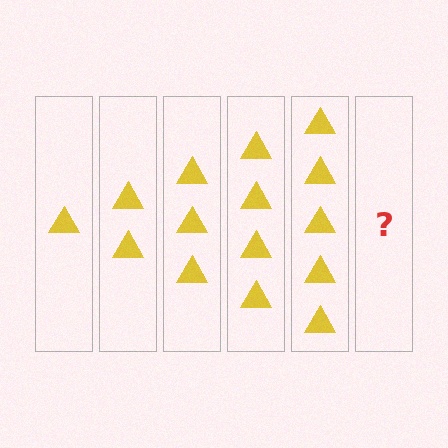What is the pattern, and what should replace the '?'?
The pattern is that each step adds one more triangle. The '?' should be 6 triangles.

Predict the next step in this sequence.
The next step is 6 triangles.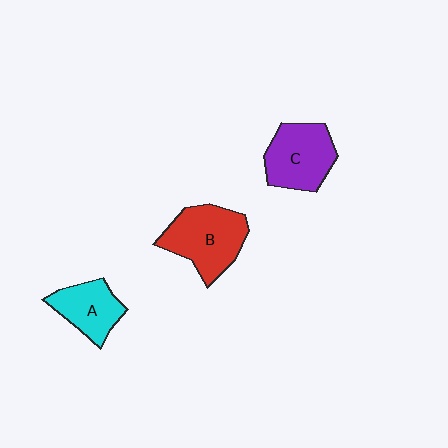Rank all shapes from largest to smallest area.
From largest to smallest: B (red), C (purple), A (cyan).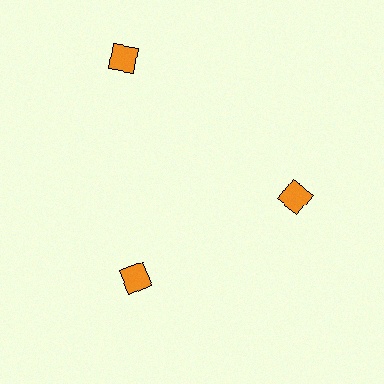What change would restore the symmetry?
The symmetry would be restored by moving it inward, back onto the ring so that all 3 diamonds sit at equal angles and equal distance from the center.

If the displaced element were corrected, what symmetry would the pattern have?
It would have 3-fold rotational symmetry — the pattern would map onto itself every 120 degrees.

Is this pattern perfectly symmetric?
No. The 3 orange diamonds are arranged in a ring, but one element near the 11 o'clock position is pushed outward from the center, breaking the 3-fold rotational symmetry.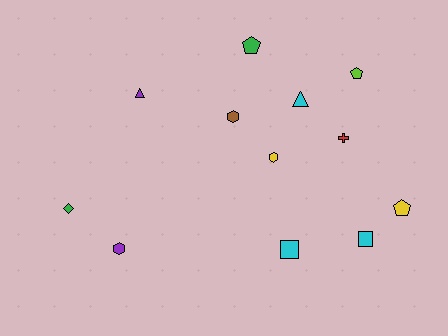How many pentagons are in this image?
There are 3 pentagons.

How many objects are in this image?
There are 12 objects.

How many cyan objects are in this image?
There are 3 cyan objects.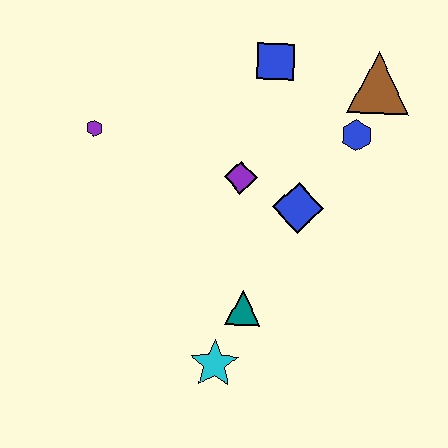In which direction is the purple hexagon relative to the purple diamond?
The purple hexagon is to the left of the purple diamond.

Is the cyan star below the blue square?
Yes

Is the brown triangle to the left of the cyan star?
No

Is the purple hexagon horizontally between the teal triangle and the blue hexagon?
No